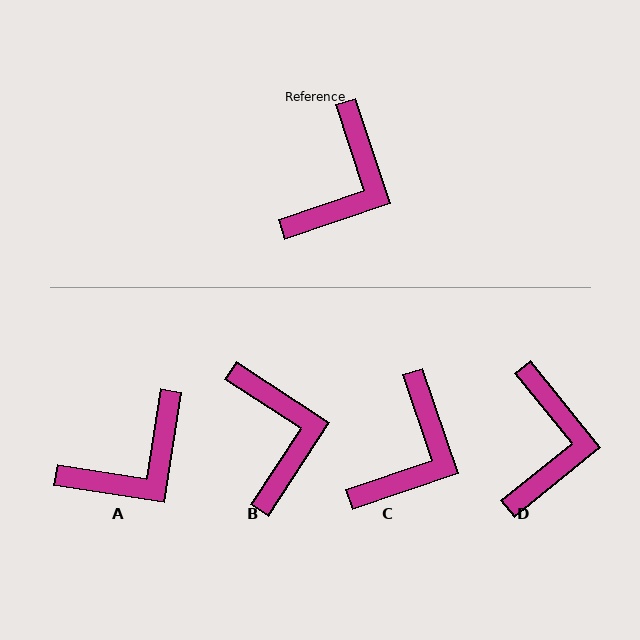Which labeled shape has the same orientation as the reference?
C.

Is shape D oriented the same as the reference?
No, it is off by about 20 degrees.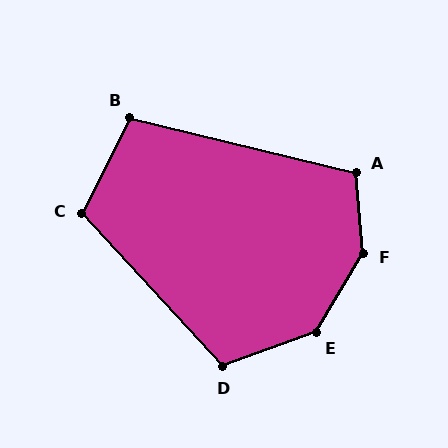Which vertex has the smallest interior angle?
B, at approximately 103 degrees.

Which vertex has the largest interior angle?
F, at approximately 145 degrees.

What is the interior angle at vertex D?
Approximately 113 degrees (obtuse).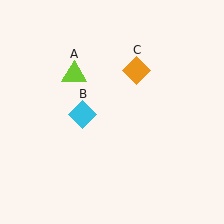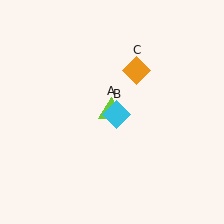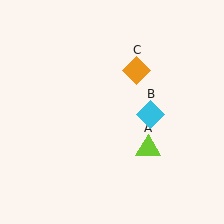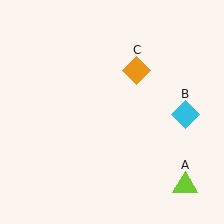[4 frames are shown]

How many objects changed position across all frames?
2 objects changed position: lime triangle (object A), cyan diamond (object B).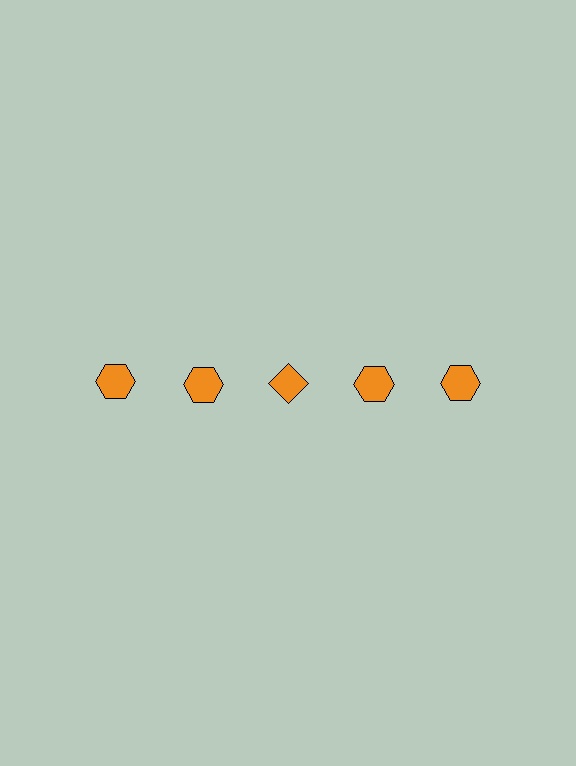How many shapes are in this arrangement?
There are 5 shapes arranged in a grid pattern.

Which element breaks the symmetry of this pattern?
The orange diamond in the top row, center column breaks the symmetry. All other shapes are orange hexagons.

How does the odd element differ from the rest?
It has a different shape: diamond instead of hexagon.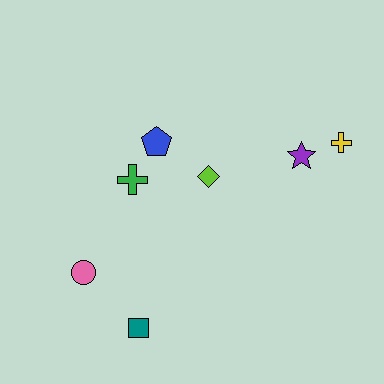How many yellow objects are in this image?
There is 1 yellow object.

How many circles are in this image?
There is 1 circle.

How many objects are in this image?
There are 7 objects.